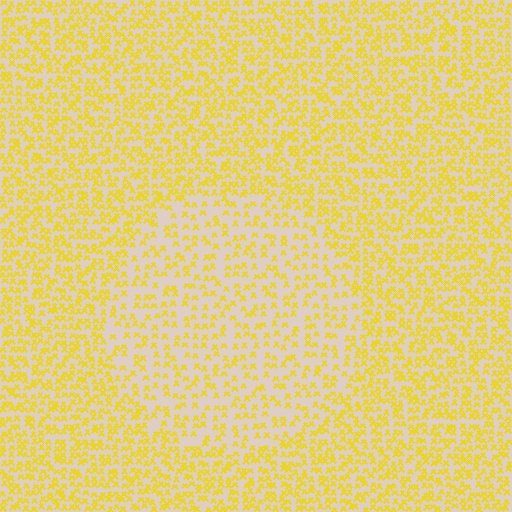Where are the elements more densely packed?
The elements are more densely packed outside the circle boundary.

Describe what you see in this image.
The image contains small yellow elements arranged at two different densities. A circle-shaped region is visible where the elements are less densely packed than the surrounding area.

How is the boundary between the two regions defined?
The boundary is defined by a change in element density (approximately 1.8x ratio). All elements are the same color, size, and shape.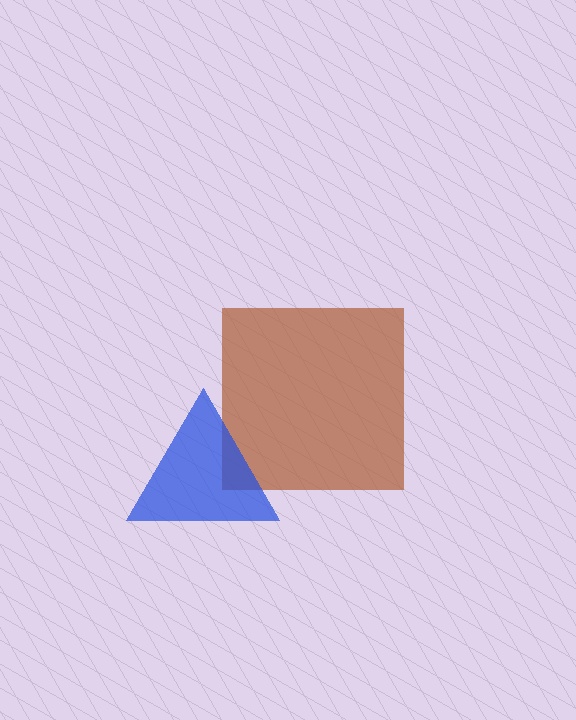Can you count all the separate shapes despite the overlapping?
Yes, there are 2 separate shapes.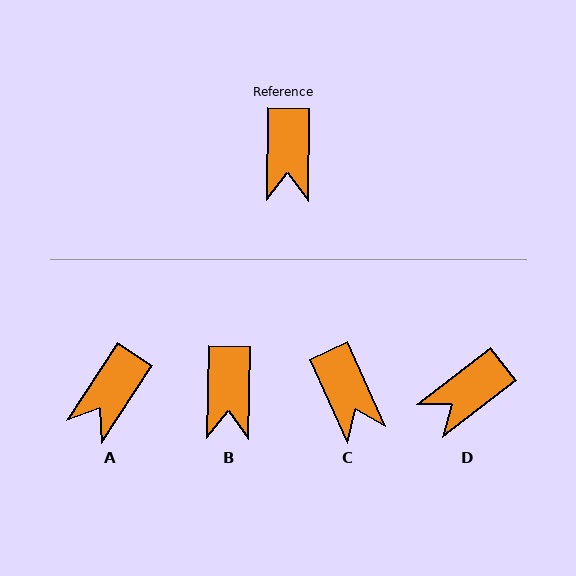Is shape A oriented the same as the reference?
No, it is off by about 32 degrees.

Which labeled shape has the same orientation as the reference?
B.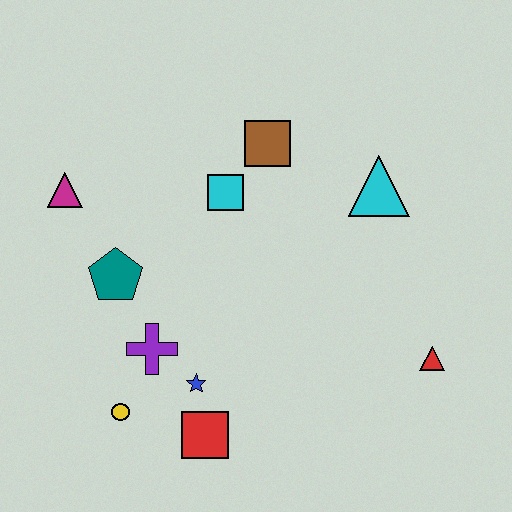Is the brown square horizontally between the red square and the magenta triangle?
No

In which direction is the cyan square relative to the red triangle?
The cyan square is to the left of the red triangle.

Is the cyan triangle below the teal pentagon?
No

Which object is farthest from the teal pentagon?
The red triangle is farthest from the teal pentagon.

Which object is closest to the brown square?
The cyan square is closest to the brown square.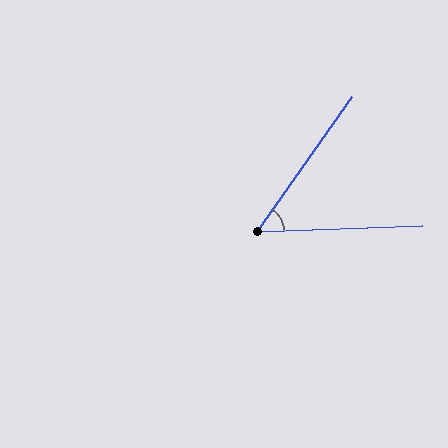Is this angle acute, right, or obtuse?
It is acute.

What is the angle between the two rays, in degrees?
Approximately 53 degrees.